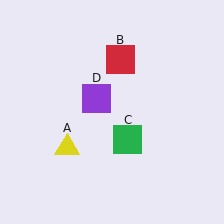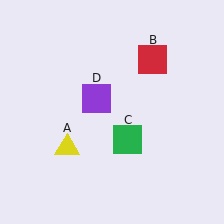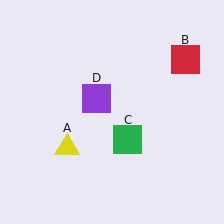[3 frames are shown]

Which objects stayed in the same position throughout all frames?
Yellow triangle (object A) and green square (object C) and purple square (object D) remained stationary.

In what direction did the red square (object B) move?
The red square (object B) moved right.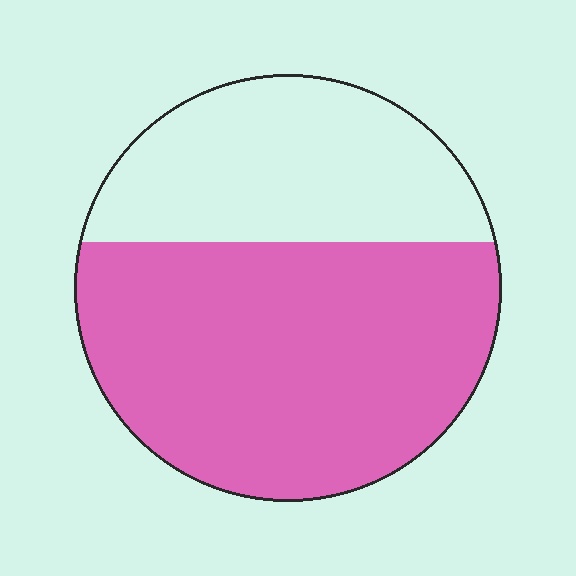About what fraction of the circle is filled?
About five eighths (5/8).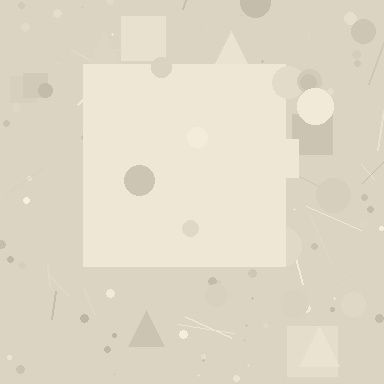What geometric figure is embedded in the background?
A square is embedded in the background.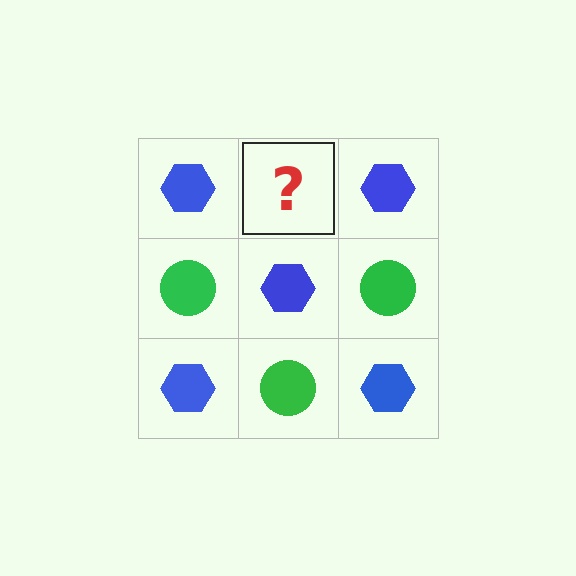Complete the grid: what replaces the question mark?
The question mark should be replaced with a green circle.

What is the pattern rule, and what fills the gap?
The rule is that it alternates blue hexagon and green circle in a checkerboard pattern. The gap should be filled with a green circle.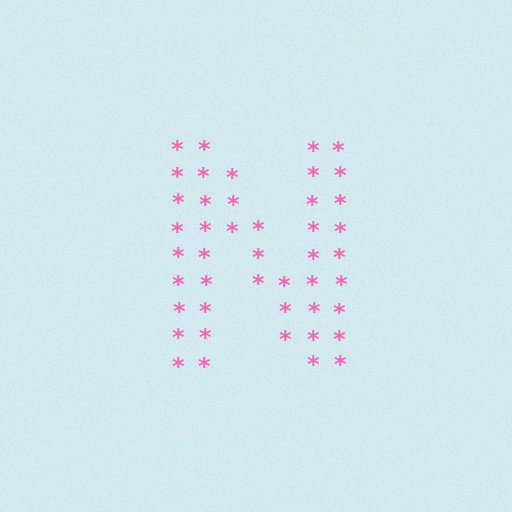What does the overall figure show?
The overall figure shows the letter N.